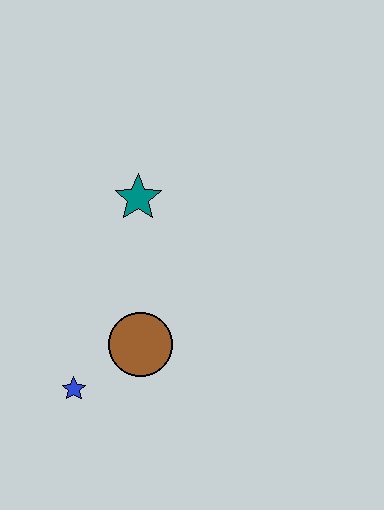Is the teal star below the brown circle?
No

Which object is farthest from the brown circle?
The teal star is farthest from the brown circle.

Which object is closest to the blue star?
The brown circle is closest to the blue star.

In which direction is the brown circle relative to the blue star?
The brown circle is to the right of the blue star.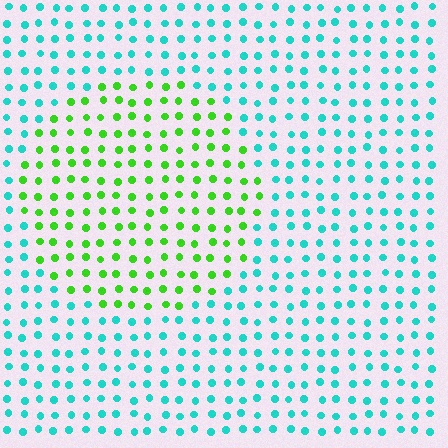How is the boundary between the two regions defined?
The boundary is defined purely by a slight shift in hue (about 62 degrees). Spacing, size, and orientation are identical on both sides.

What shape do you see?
I see a circle.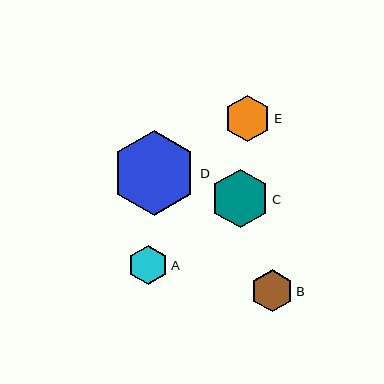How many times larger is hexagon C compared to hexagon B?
Hexagon C is approximately 1.4 times the size of hexagon B.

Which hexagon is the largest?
Hexagon D is the largest with a size of approximately 85 pixels.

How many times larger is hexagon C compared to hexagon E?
Hexagon C is approximately 1.3 times the size of hexagon E.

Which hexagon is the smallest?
Hexagon A is the smallest with a size of approximately 40 pixels.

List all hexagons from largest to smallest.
From largest to smallest: D, C, E, B, A.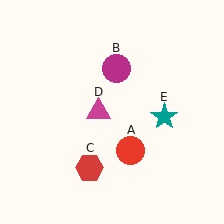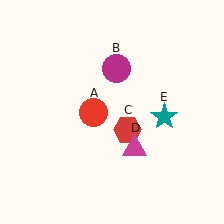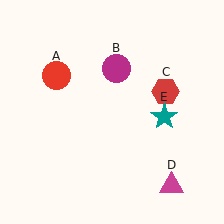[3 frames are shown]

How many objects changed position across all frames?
3 objects changed position: red circle (object A), red hexagon (object C), magenta triangle (object D).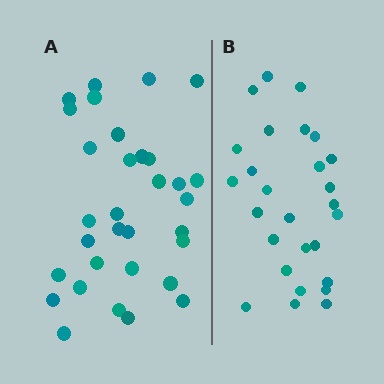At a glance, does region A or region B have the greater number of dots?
Region A (the left region) has more dots.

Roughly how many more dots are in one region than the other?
Region A has about 5 more dots than region B.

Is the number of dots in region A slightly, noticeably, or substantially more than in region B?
Region A has only slightly more — the two regions are fairly close. The ratio is roughly 1.2 to 1.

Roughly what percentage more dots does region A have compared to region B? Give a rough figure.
About 20% more.